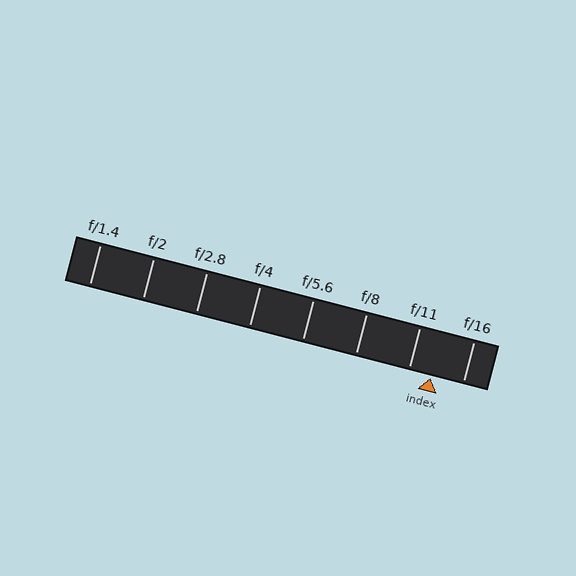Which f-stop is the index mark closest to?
The index mark is closest to f/11.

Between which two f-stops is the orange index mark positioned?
The index mark is between f/11 and f/16.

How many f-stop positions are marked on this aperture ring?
There are 8 f-stop positions marked.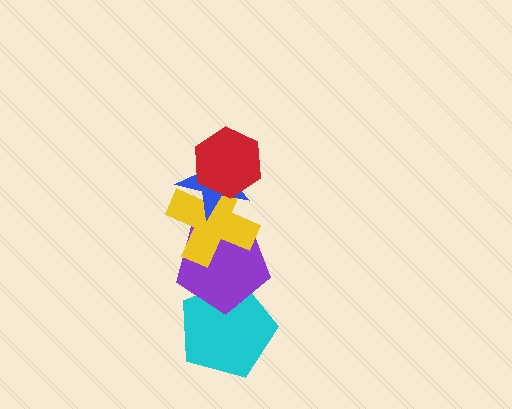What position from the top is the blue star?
The blue star is 2nd from the top.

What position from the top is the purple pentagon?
The purple pentagon is 4th from the top.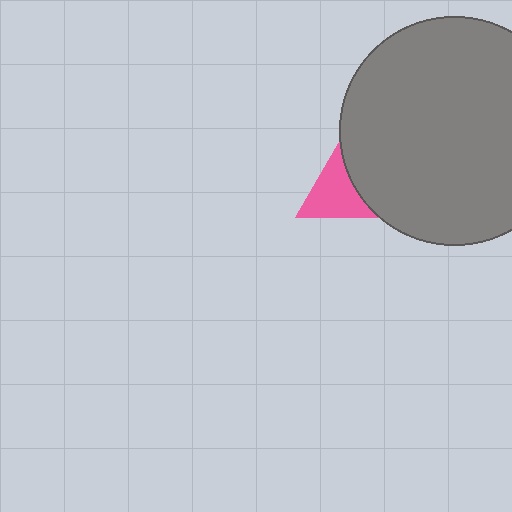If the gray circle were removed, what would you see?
You would see the complete pink triangle.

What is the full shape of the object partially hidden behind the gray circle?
The partially hidden object is a pink triangle.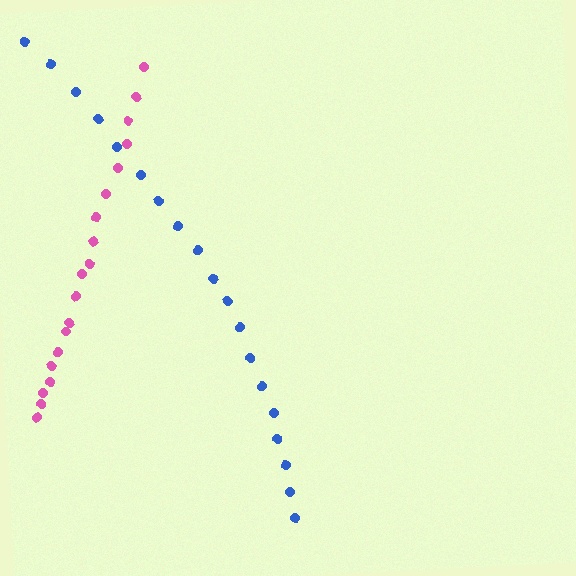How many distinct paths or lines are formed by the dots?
There are 2 distinct paths.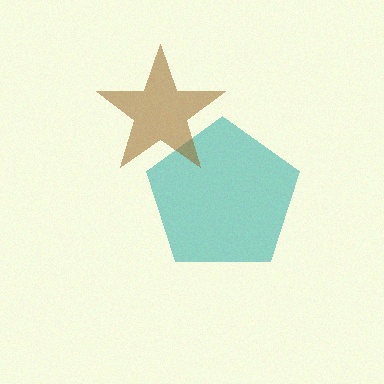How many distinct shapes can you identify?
There are 2 distinct shapes: a teal pentagon, a brown star.